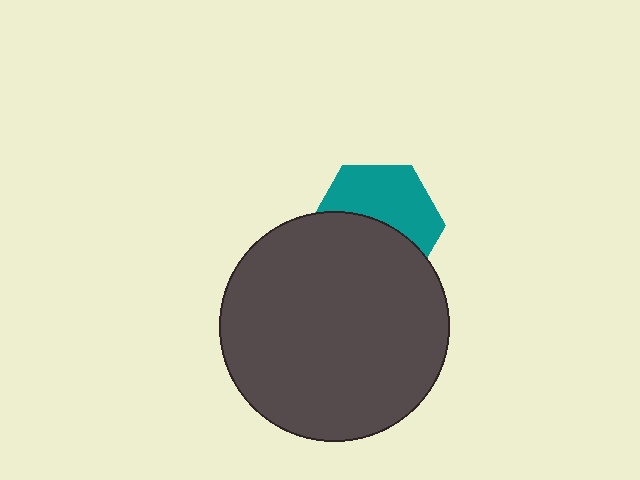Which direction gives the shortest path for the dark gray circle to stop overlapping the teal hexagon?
Moving down gives the shortest separation.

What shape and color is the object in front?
The object in front is a dark gray circle.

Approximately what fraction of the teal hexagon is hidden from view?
Roughly 50% of the teal hexagon is hidden behind the dark gray circle.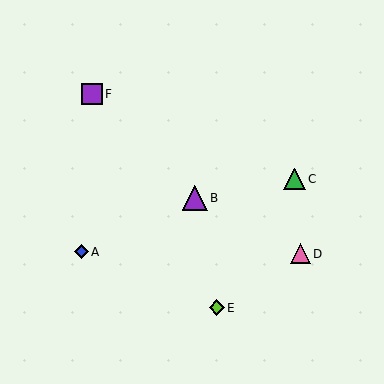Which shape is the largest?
The purple triangle (labeled B) is the largest.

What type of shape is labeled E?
Shape E is a lime diamond.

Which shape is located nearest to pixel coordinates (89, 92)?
The purple square (labeled F) at (92, 94) is nearest to that location.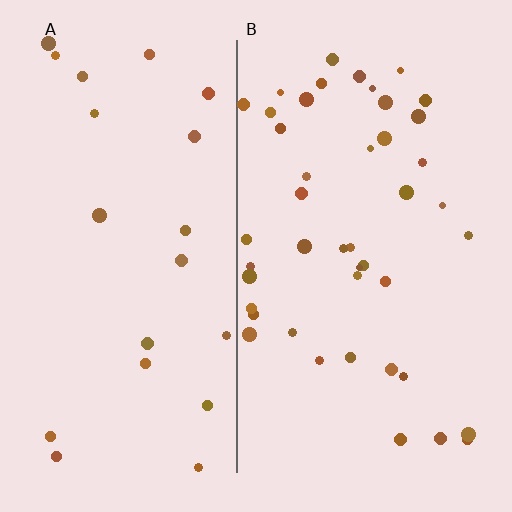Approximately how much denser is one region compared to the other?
Approximately 2.1× — region B over region A.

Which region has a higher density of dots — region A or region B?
B (the right).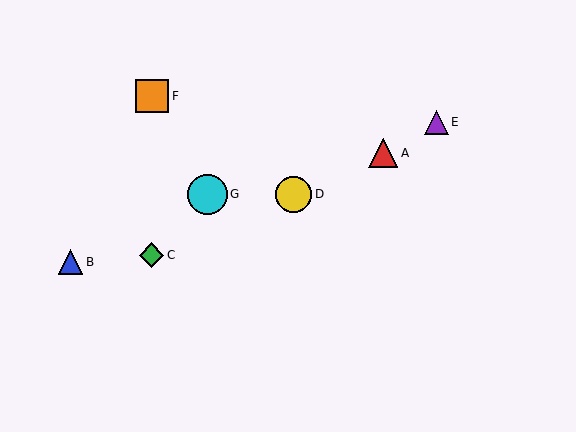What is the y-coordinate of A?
Object A is at y≈153.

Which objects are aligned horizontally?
Objects D, G are aligned horizontally.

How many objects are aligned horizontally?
2 objects (D, G) are aligned horizontally.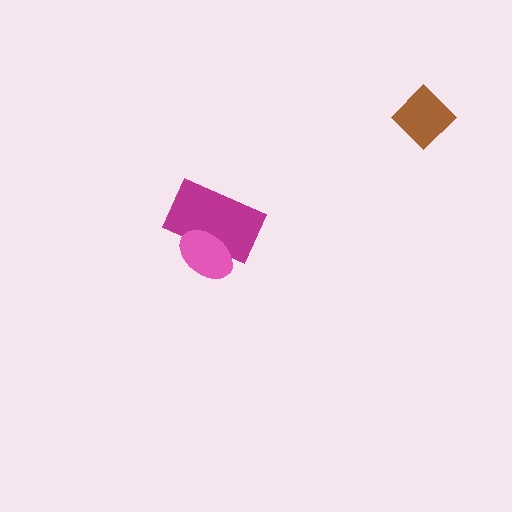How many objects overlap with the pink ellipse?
1 object overlaps with the pink ellipse.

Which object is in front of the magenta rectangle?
The pink ellipse is in front of the magenta rectangle.